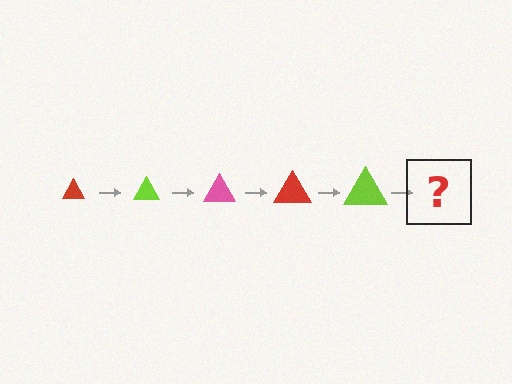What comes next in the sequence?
The next element should be a pink triangle, larger than the previous one.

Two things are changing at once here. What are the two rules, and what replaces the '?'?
The two rules are that the triangle grows larger each step and the color cycles through red, lime, and pink. The '?' should be a pink triangle, larger than the previous one.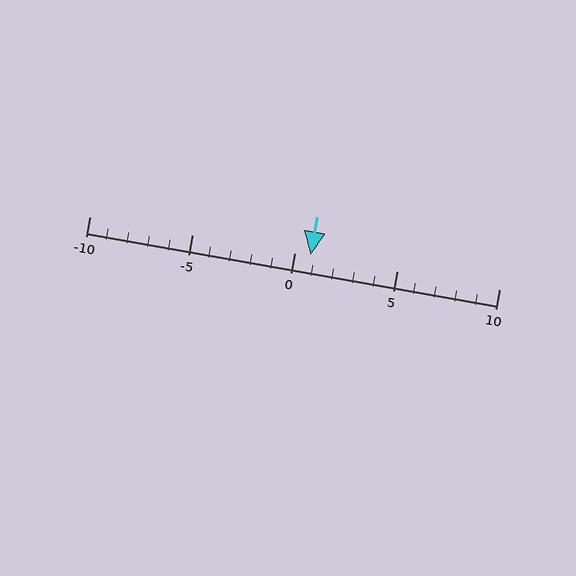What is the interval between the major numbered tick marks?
The major tick marks are spaced 5 units apart.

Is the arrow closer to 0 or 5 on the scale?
The arrow is closer to 0.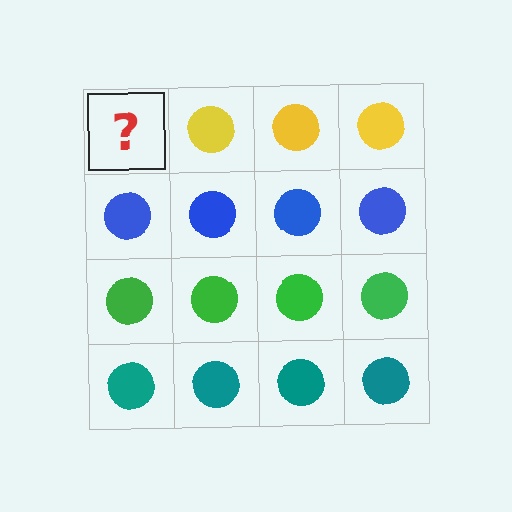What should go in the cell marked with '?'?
The missing cell should contain a yellow circle.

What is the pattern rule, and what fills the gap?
The rule is that each row has a consistent color. The gap should be filled with a yellow circle.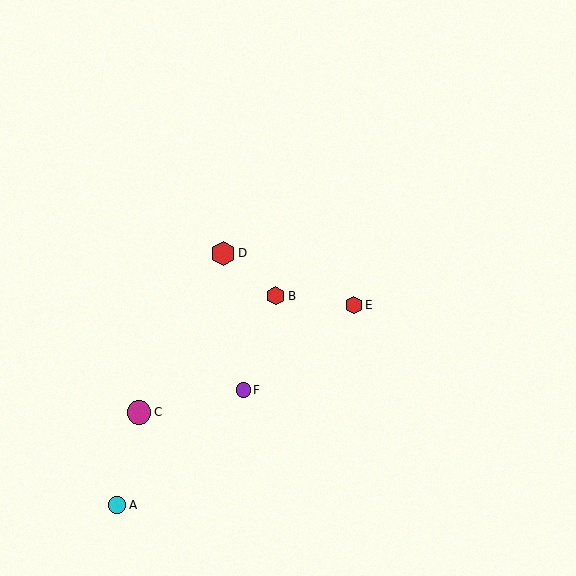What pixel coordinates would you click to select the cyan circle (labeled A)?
Click at (117, 505) to select the cyan circle A.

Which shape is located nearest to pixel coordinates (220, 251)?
The red hexagon (labeled D) at (223, 253) is nearest to that location.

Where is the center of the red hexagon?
The center of the red hexagon is at (276, 296).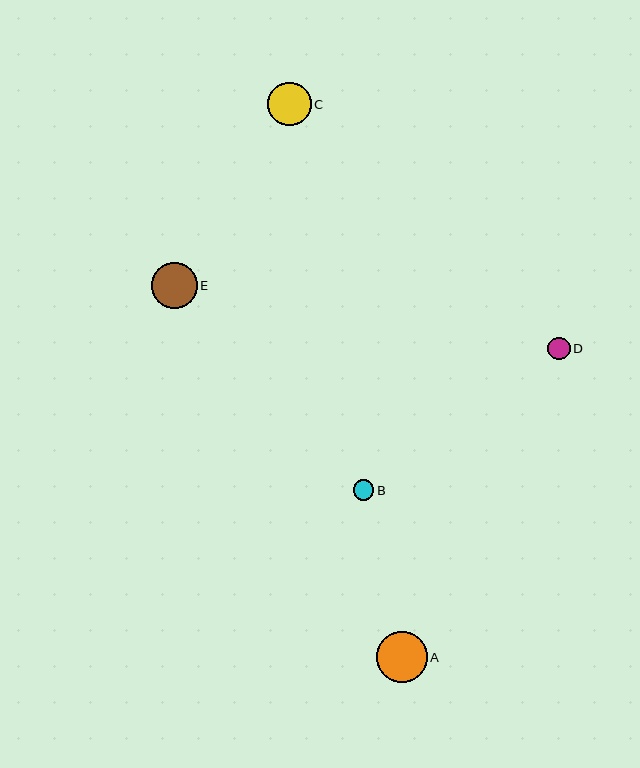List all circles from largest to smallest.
From largest to smallest: A, E, C, D, B.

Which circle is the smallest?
Circle B is the smallest with a size of approximately 20 pixels.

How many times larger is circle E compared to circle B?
Circle E is approximately 2.3 times the size of circle B.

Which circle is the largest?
Circle A is the largest with a size of approximately 51 pixels.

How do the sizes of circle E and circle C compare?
Circle E and circle C are approximately the same size.